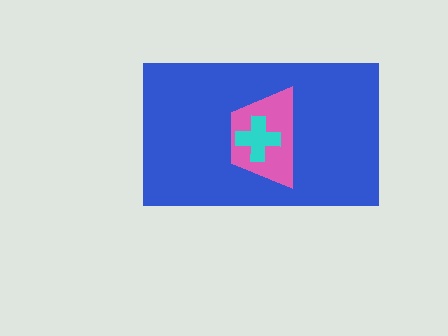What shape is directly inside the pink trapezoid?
The cyan cross.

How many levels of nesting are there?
3.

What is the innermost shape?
The cyan cross.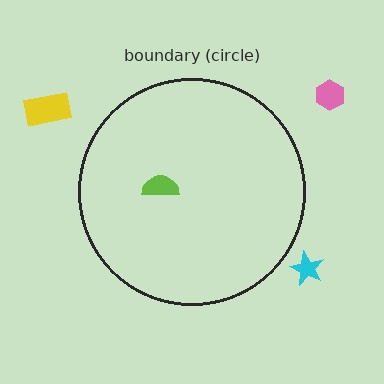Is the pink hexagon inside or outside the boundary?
Outside.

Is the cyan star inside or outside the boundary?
Outside.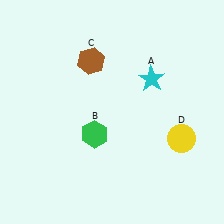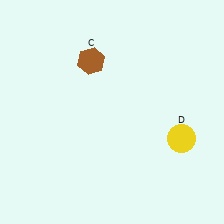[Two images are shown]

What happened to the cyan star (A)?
The cyan star (A) was removed in Image 2. It was in the top-right area of Image 1.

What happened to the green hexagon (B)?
The green hexagon (B) was removed in Image 2. It was in the bottom-left area of Image 1.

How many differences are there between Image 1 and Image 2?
There are 2 differences between the two images.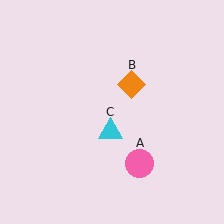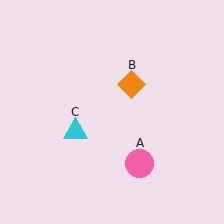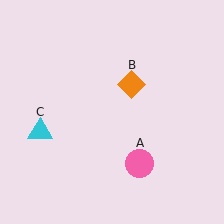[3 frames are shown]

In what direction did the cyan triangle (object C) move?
The cyan triangle (object C) moved left.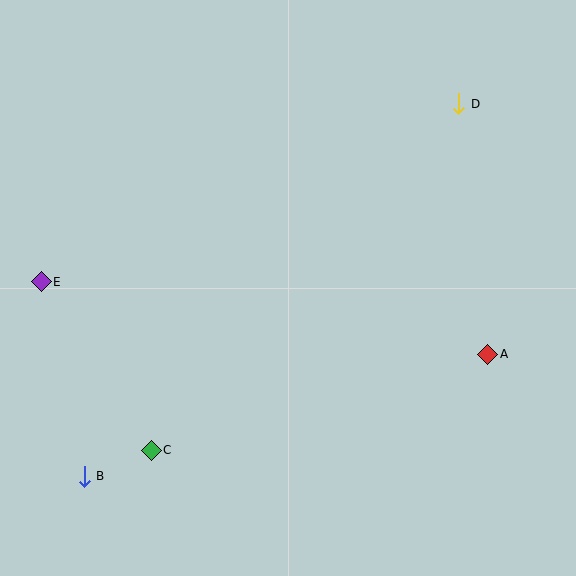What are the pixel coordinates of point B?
Point B is at (84, 476).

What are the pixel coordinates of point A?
Point A is at (488, 354).